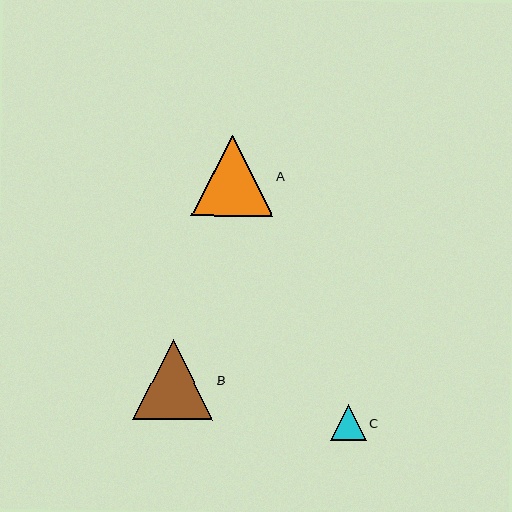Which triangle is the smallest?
Triangle C is the smallest with a size of approximately 36 pixels.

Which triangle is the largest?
Triangle A is the largest with a size of approximately 81 pixels.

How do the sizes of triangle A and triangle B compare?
Triangle A and triangle B are approximately the same size.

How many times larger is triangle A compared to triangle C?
Triangle A is approximately 2.3 times the size of triangle C.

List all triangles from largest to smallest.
From largest to smallest: A, B, C.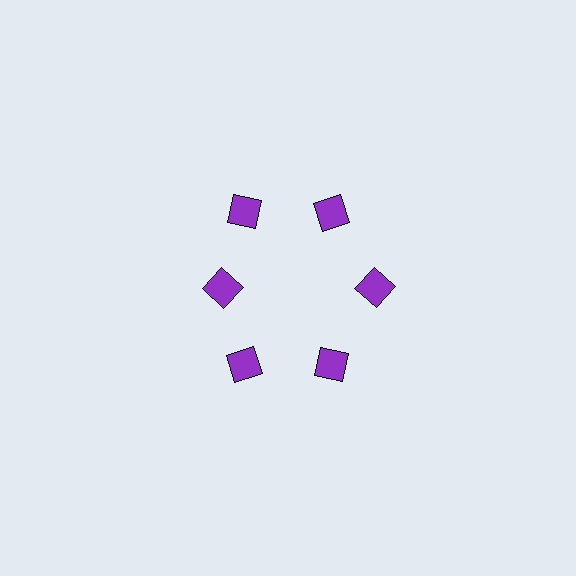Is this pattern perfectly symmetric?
No. The 6 purple squares are arranged in a ring, but one element near the 9 o'clock position is pulled inward toward the center, breaking the 6-fold rotational symmetry.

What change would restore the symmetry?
The symmetry would be restored by moving it outward, back onto the ring so that all 6 squares sit at equal angles and equal distance from the center.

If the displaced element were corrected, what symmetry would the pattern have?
It would have 6-fold rotational symmetry — the pattern would map onto itself every 60 degrees.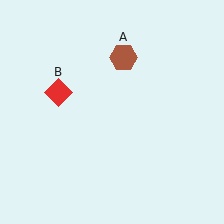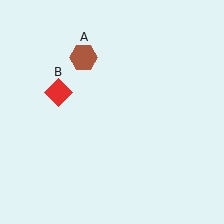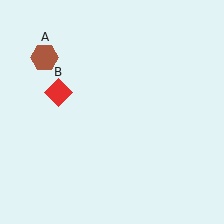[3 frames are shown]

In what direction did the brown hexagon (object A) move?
The brown hexagon (object A) moved left.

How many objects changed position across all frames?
1 object changed position: brown hexagon (object A).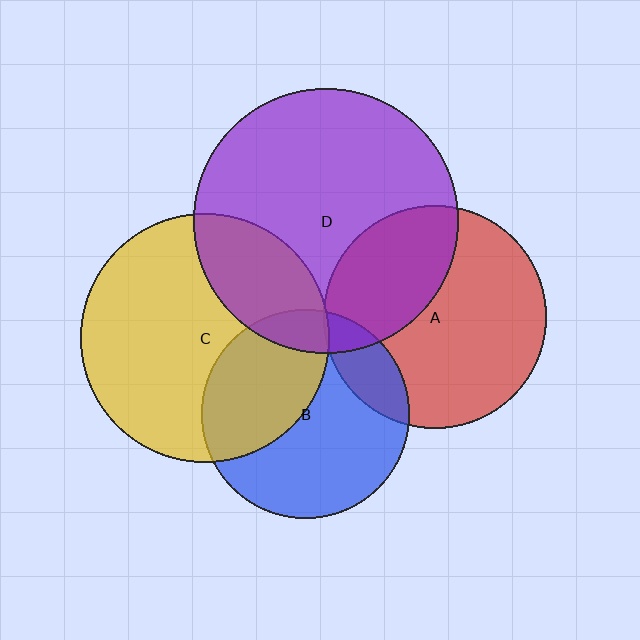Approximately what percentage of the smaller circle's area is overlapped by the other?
Approximately 10%.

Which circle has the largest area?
Circle D (purple).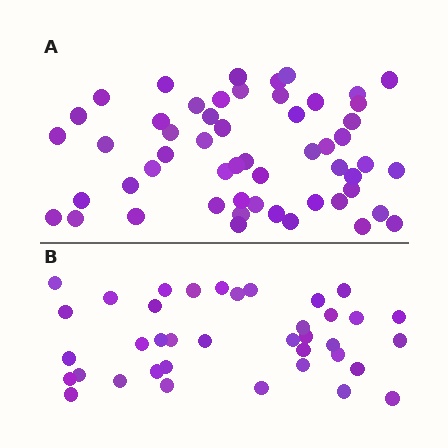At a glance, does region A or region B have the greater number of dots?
Region A (the top region) has more dots.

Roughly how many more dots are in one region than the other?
Region A has approximately 15 more dots than region B.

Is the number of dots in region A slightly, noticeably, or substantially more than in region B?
Region A has noticeably more, but not dramatically so. The ratio is roughly 1.4 to 1.